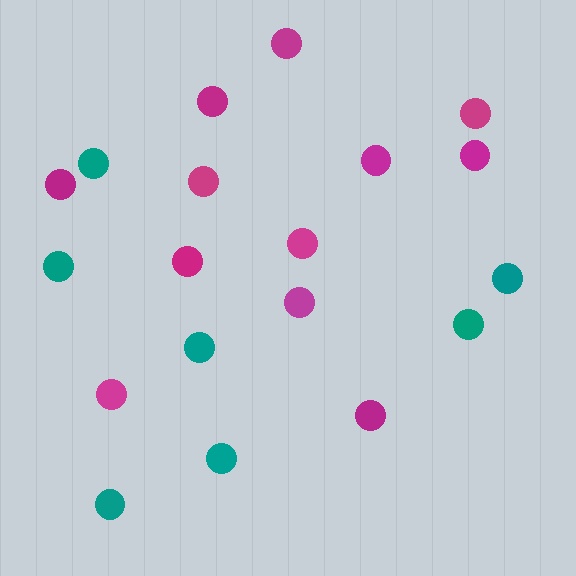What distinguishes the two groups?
There are 2 groups: one group of magenta circles (12) and one group of teal circles (7).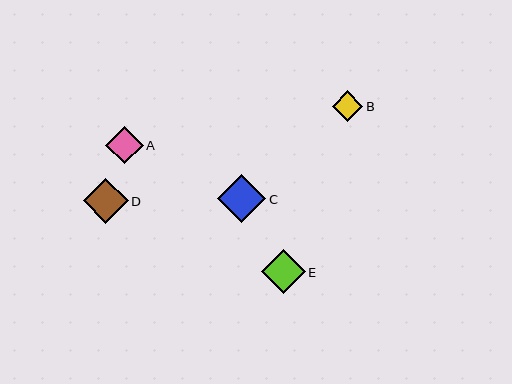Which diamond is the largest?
Diamond C is the largest with a size of approximately 48 pixels.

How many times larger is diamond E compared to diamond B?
Diamond E is approximately 1.4 times the size of diamond B.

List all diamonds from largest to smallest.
From largest to smallest: C, D, E, A, B.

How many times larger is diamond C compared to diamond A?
Diamond C is approximately 1.3 times the size of diamond A.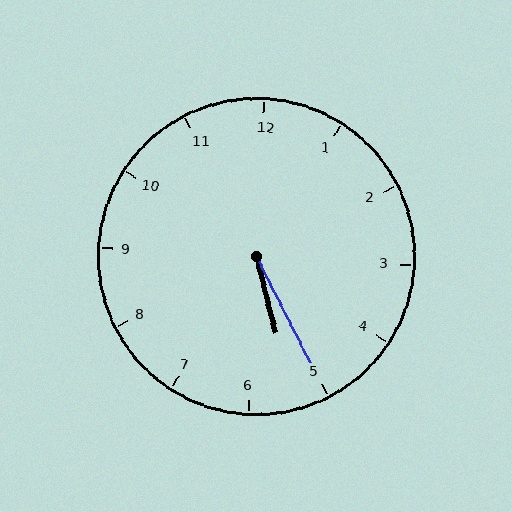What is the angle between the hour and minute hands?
Approximately 12 degrees.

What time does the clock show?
5:25.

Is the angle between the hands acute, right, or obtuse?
It is acute.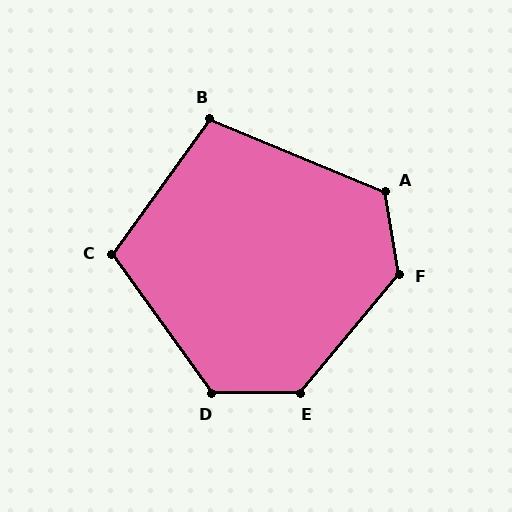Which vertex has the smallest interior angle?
B, at approximately 104 degrees.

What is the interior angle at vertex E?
Approximately 130 degrees (obtuse).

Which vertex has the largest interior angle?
F, at approximately 131 degrees.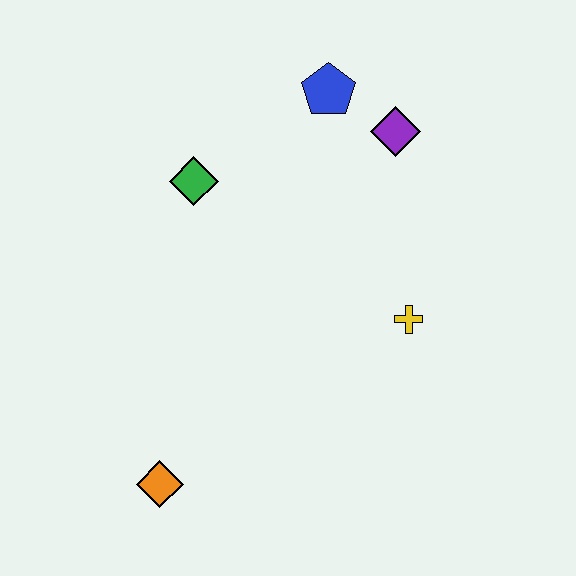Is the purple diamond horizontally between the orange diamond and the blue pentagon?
No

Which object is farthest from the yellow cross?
The orange diamond is farthest from the yellow cross.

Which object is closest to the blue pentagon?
The purple diamond is closest to the blue pentagon.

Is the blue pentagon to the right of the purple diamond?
No